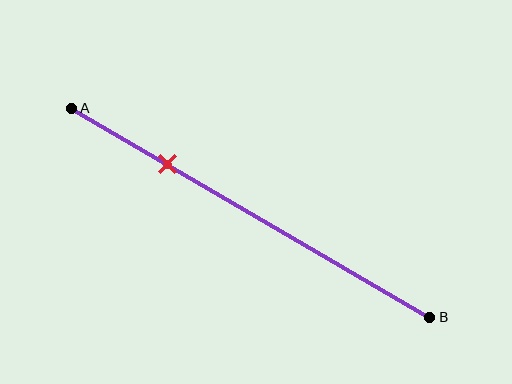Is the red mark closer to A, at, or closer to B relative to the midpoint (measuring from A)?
The red mark is closer to point A than the midpoint of segment AB.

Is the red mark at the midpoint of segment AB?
No, the mark is at about 25% from A, not at the 50% midpoint.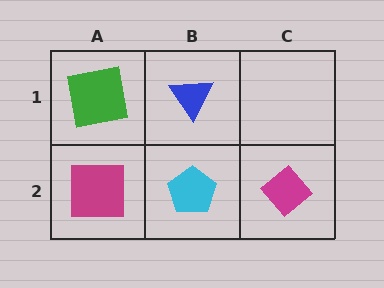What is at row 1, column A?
A green square.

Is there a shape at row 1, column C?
No, that cell is empty.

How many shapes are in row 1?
2 shapes.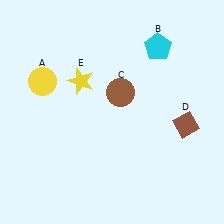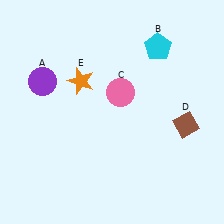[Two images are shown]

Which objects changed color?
A changed from yellow to purple. C changed from brown to pink. E changed from yellow to orange.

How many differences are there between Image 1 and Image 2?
There are 3 differences between the two images.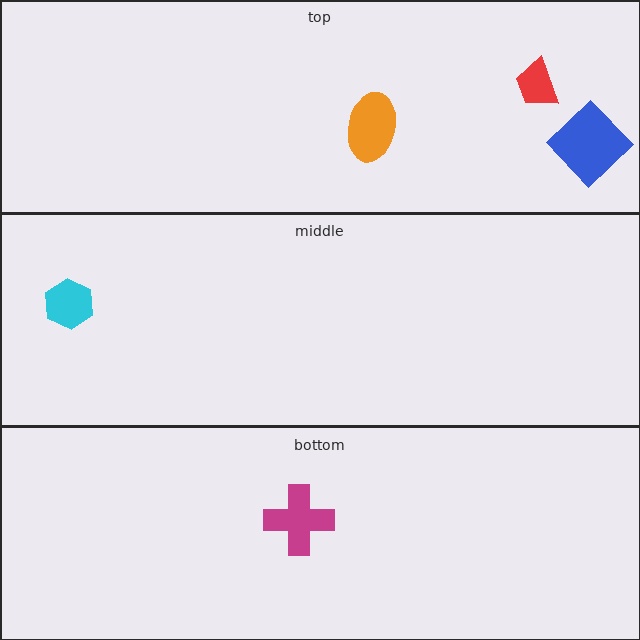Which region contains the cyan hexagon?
The middle region.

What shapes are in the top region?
The blue diamond, the red trapezoid, the orange ellipse.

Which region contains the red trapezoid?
The top region.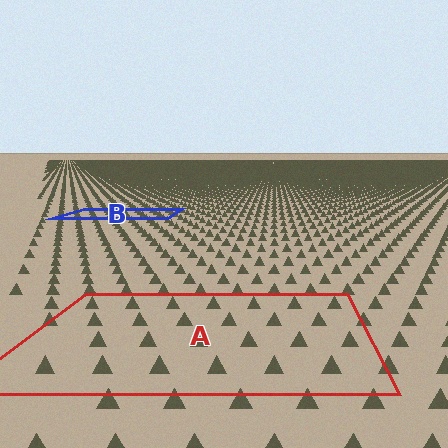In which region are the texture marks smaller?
The texture marks are smaller in region B, because it is farther away.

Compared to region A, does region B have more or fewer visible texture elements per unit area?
Region B has more texture elements per unit area — they are packed more densely because it is farther away.